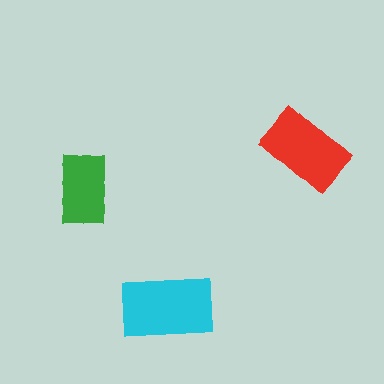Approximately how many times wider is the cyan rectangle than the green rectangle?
About 1.5 times wider.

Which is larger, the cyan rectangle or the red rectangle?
The cyan one.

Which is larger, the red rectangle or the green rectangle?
The red one.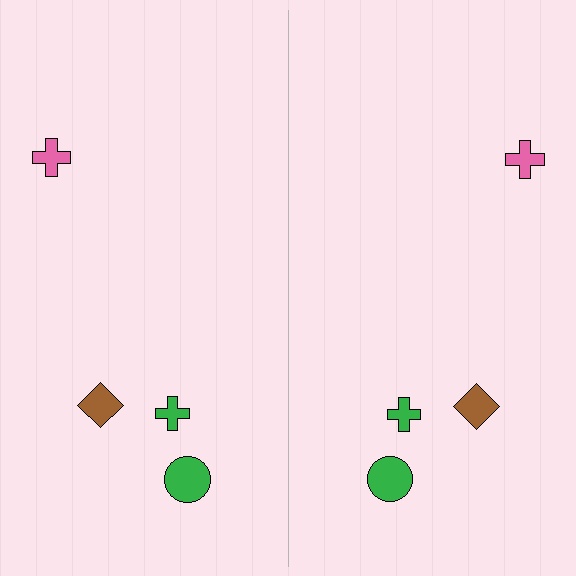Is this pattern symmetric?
Yes, this pattern has bilateral (reflection) symmetry.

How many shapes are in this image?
There are 8 shapes in this image.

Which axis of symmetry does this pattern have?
The pattern has a vertical axis of symmetry running through the center of the image.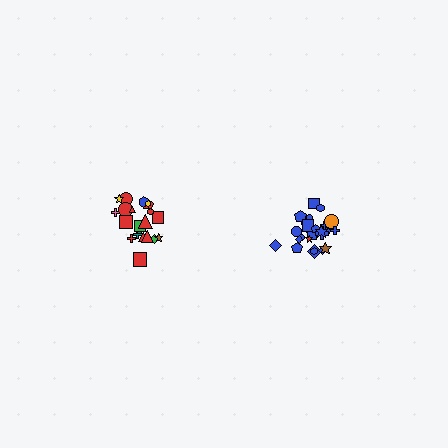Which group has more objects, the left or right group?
The right group.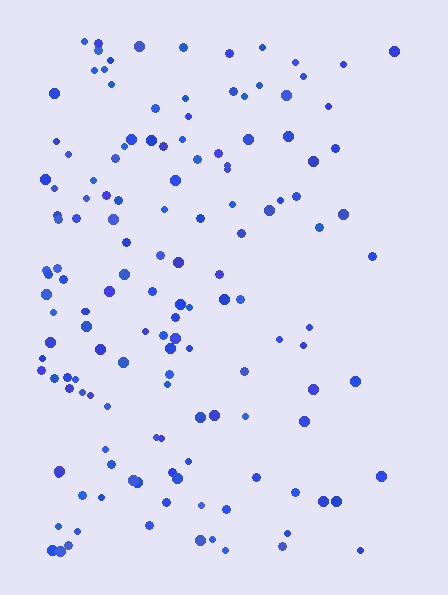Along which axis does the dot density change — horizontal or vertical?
Horizontal.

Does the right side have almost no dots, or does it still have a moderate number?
Still a moderate number, just noticeably fewer than the left.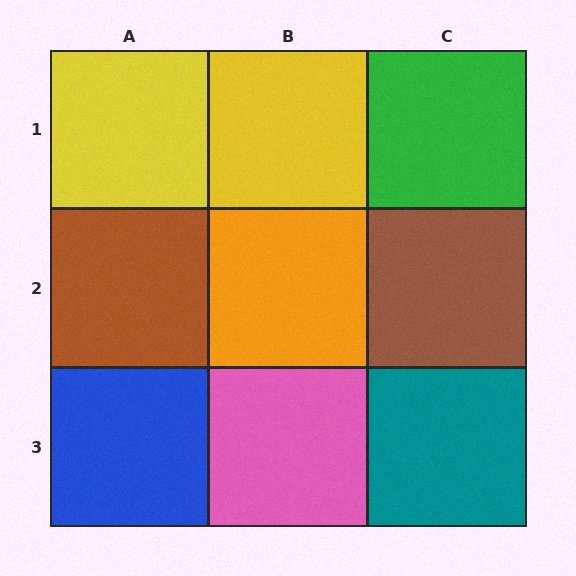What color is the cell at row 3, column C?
Teal.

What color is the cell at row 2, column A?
Brown.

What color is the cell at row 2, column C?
Brown.